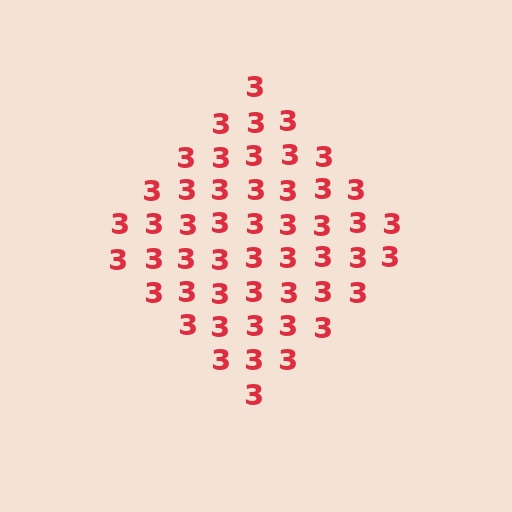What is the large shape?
The large shape is a diamond.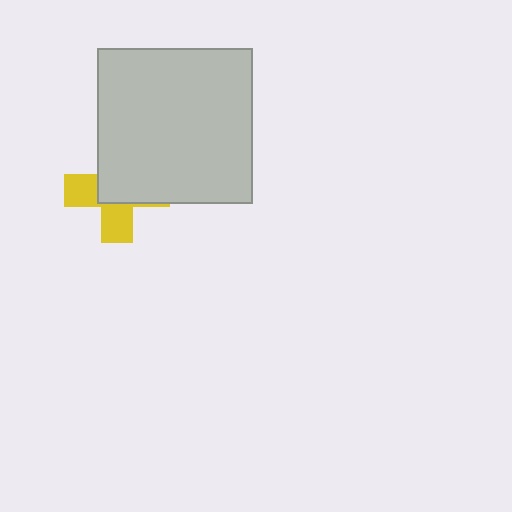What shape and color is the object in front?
The object in front is a light gray square.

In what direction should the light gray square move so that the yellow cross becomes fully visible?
The light gray square should move toward the upper-right. That is the shortest direction to clear the overlap and leave the yellow cross fully visible.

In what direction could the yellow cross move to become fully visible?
The yellow cross could move toward the lower-left. That would shift it out from behind the light gray square entirely.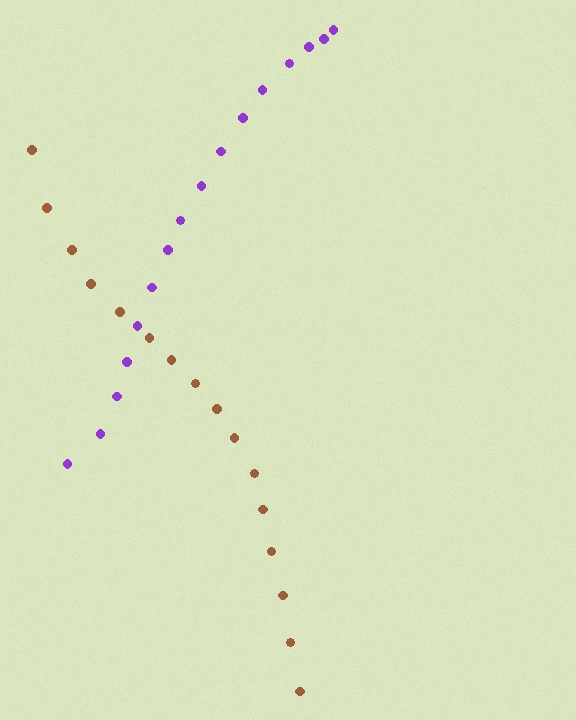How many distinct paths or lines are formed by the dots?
There are 2 distinct paths.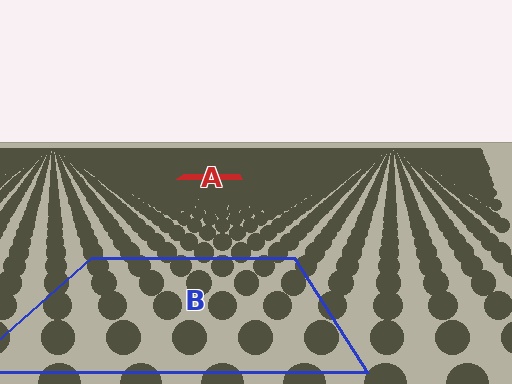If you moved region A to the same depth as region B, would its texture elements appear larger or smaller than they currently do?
They would appear larger. At a closer depth, the same texture elements are projected at a bigger on-screen size.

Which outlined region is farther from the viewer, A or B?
Region A is farther from the viewer — the texture elements inside it appear smaller and more densely packed.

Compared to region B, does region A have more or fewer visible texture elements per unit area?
Region A has more texture elements per unit area — they are packed more densely because it is farther away.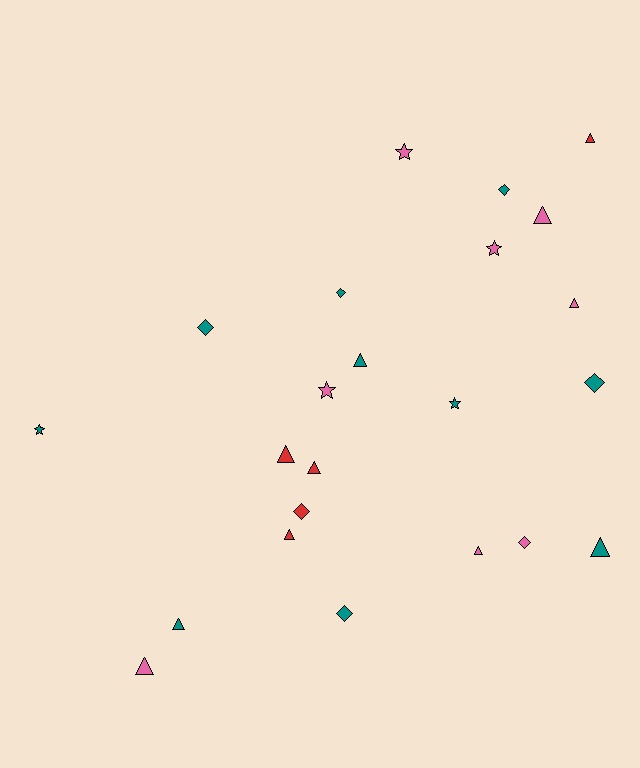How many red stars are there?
There are no red stars.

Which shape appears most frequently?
Triangle, with 11 objects.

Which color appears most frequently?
Teal, with 10 objects.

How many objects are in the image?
There are 23 objects.